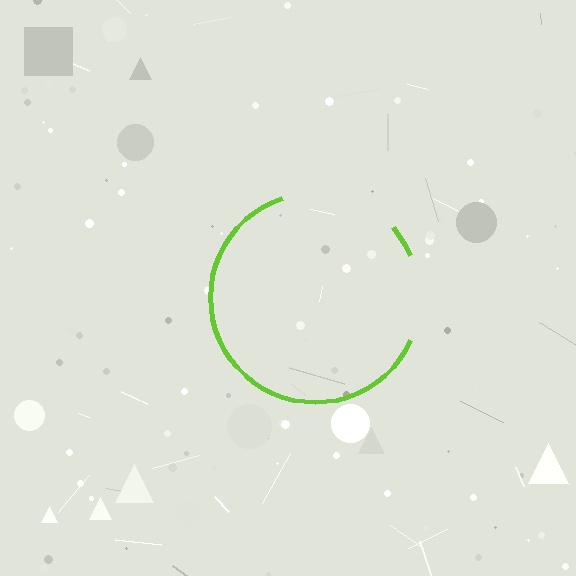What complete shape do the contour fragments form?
The contour fragments form a circle.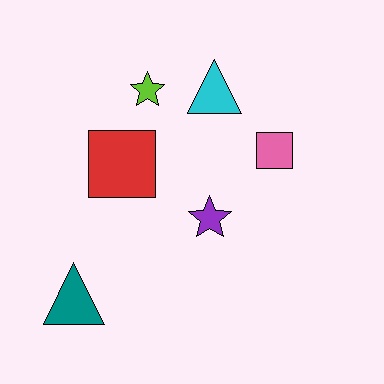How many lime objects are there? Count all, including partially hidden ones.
There is 1 lime object.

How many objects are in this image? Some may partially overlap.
There are 6 objects.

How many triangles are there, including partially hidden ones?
There are 2 triangles.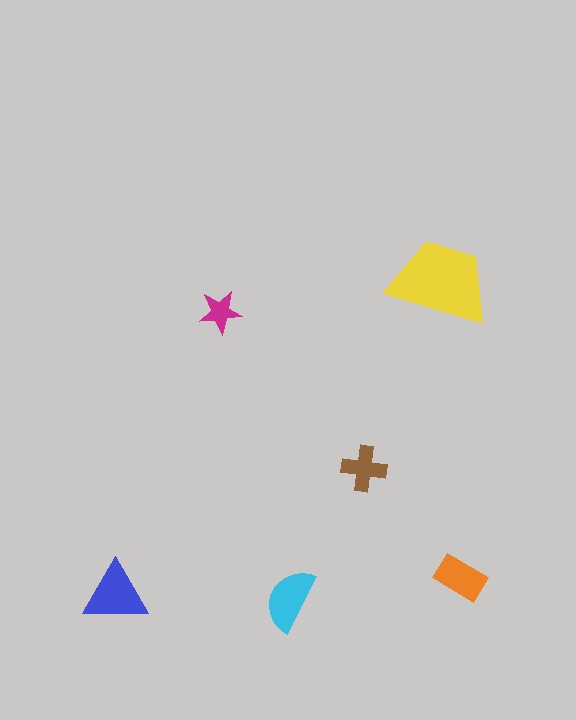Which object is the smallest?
The magenta star.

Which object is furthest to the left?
The blue triangle is leftmost.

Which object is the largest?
The yellow trapezoid.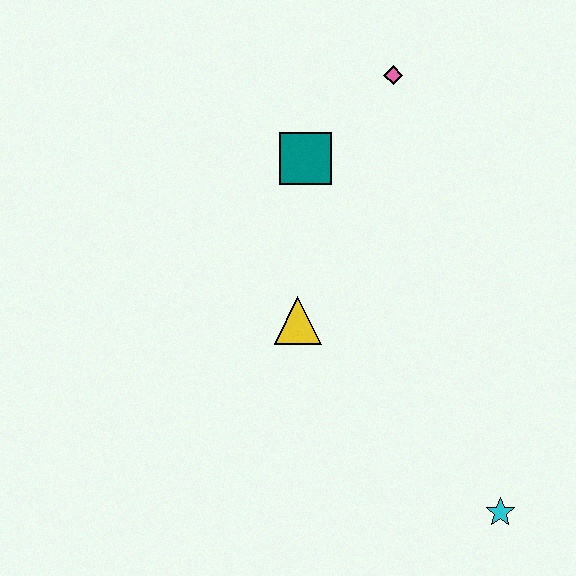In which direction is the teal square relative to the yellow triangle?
The teal square is above the yellow triangle.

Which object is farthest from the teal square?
The cyan star is farthest from the teal square.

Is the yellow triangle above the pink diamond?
No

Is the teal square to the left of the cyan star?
Yes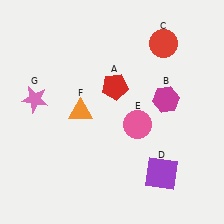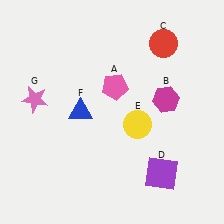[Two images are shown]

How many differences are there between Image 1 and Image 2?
There are 3 differences between the two images.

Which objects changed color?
A changed from red to pink. E changed from pink to yellow. F changed from orange to blue.